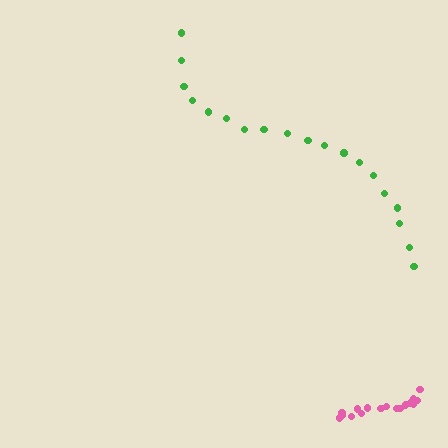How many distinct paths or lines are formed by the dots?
There are 2 distinct paths.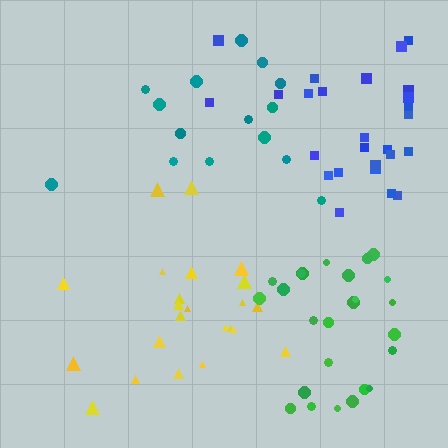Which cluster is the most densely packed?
Green.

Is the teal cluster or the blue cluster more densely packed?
Blue.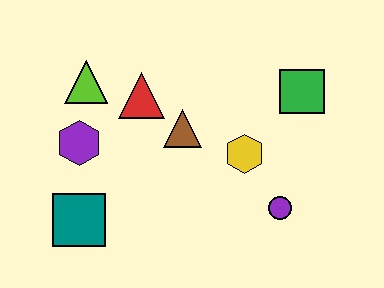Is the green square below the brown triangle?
No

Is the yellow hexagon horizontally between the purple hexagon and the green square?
Yes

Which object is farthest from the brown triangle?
The teal square is farthest from the brown triangle.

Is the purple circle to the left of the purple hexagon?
No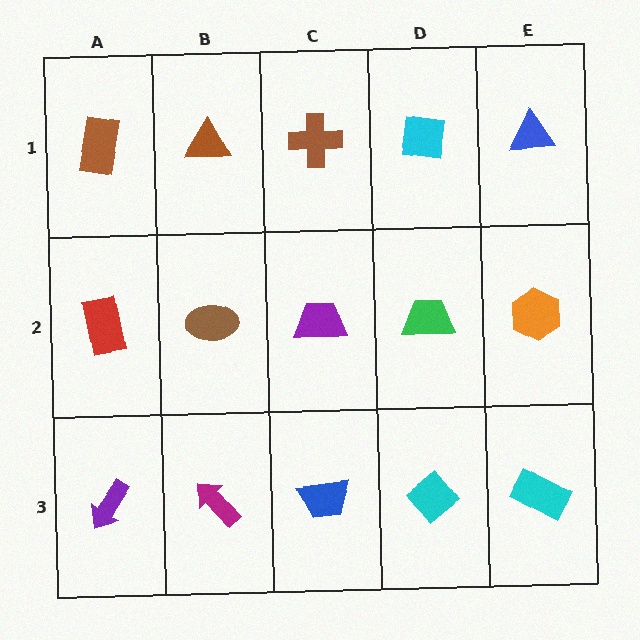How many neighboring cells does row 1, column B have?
3.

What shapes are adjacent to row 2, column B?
A brown triangle (row 1, column B), a magenta arrow (row 3, column B), a red rectangle (row 2, column A), a purple trapezoid (row 2, column C).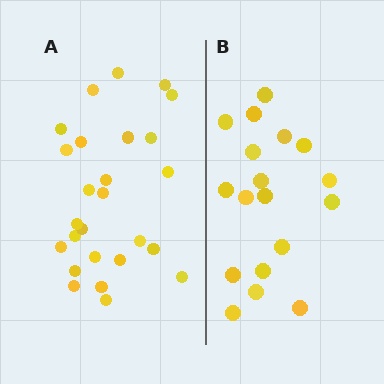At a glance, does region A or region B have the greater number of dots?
Region A (the left region) has more dots.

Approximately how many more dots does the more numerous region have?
Region A has roughly 8 or so more dots than region B.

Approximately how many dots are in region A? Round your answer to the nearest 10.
About 30 dots. (The exact count is 26, which rounds to 30.)